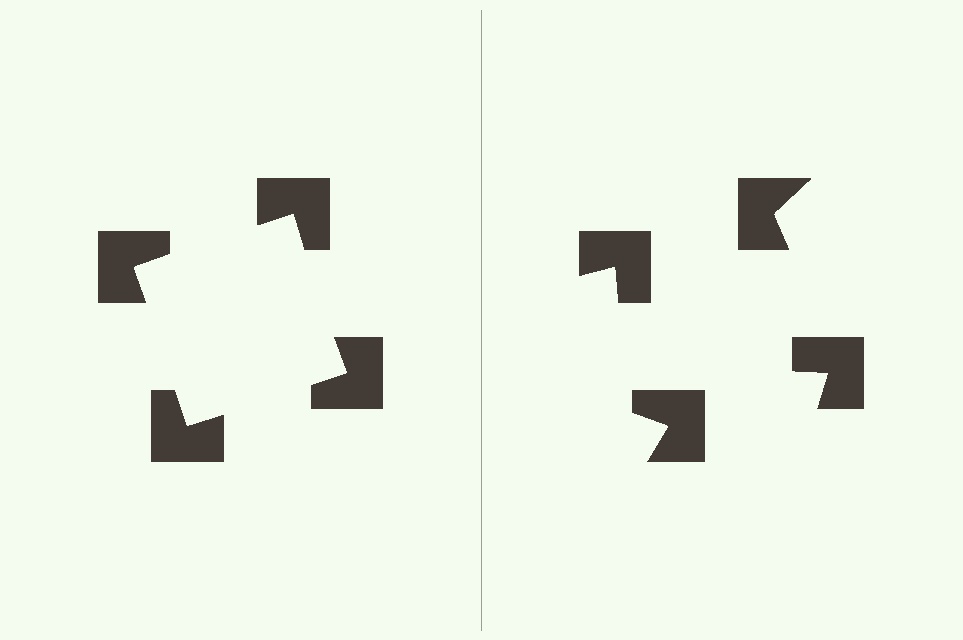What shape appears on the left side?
An illusory square.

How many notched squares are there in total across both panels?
8 — 4 on each side.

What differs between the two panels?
The notched squares are positioned identically on both sides; only the wedge orientations differ. On the left they align to a square; on the right they are misaligned.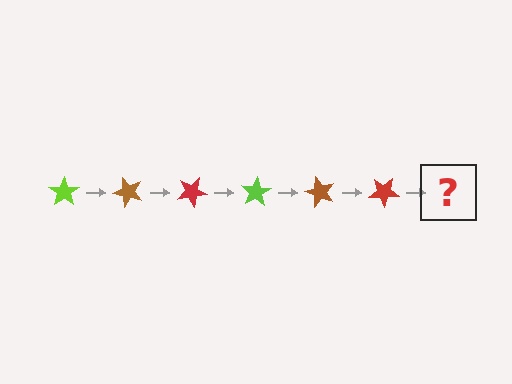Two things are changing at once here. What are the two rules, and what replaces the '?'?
The two rules are that it rotates 50 degrees each step and the color cycles through lime, brown, and red. The '?' should be a lime star, rotated 300 degrees from the start.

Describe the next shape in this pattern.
It should be a lime star, rotated 300 degrees from the start.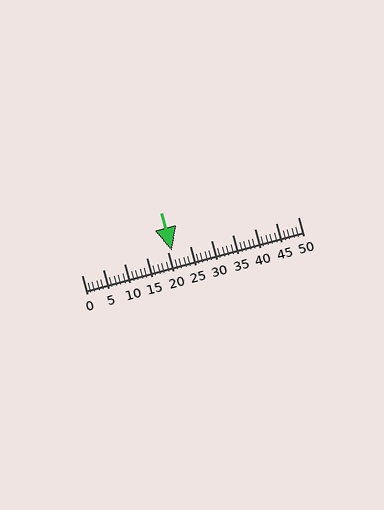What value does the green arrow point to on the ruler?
The green arrow points to approximately 21.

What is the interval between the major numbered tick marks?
The major tick marks are spaced 5 units apart.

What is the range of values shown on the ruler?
The ruler shows values from 0 to 50.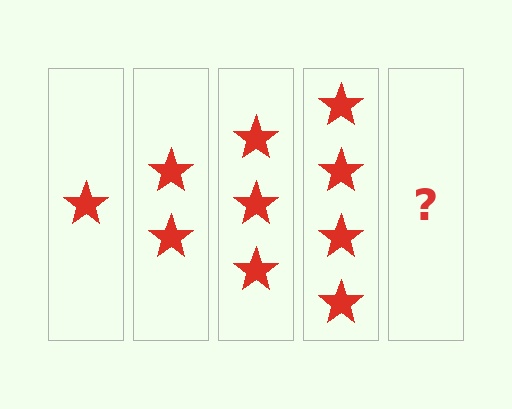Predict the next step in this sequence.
The next step is 5 stars.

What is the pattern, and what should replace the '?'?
The pattern is that each step adds one more star. The '?' should be 5 stars.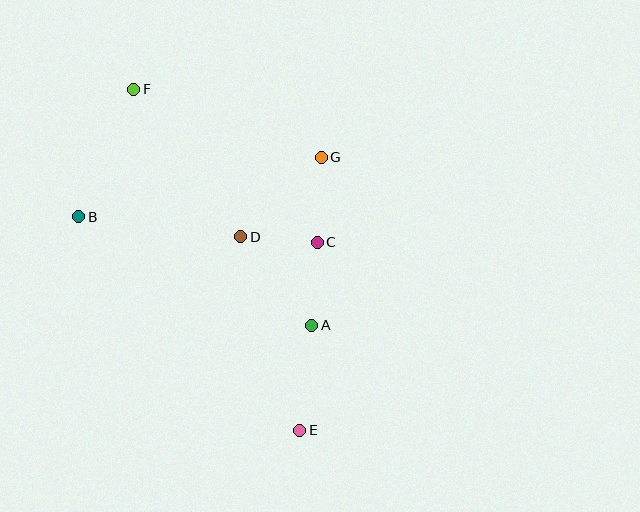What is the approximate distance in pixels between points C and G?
The distance between C and G is approximately 85 pixels.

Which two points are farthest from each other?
Points E and F are farthest from each other.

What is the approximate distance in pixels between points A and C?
The distance between A and C is approximately 83 pixels.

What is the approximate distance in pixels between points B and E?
The distance between B and E is approximately 307 pixels.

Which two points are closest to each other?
Points C and D are closest to each other.